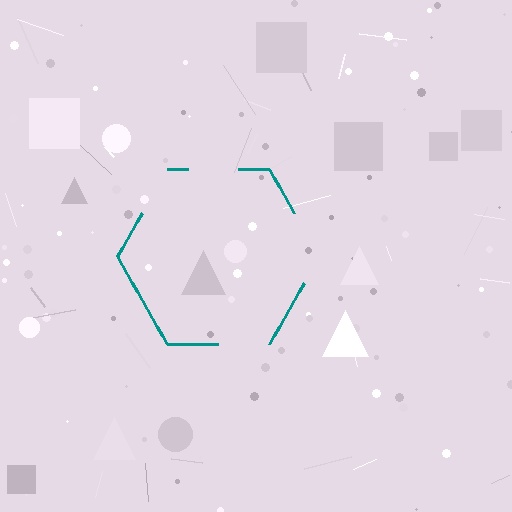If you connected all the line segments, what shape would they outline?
They would outline a hexagon.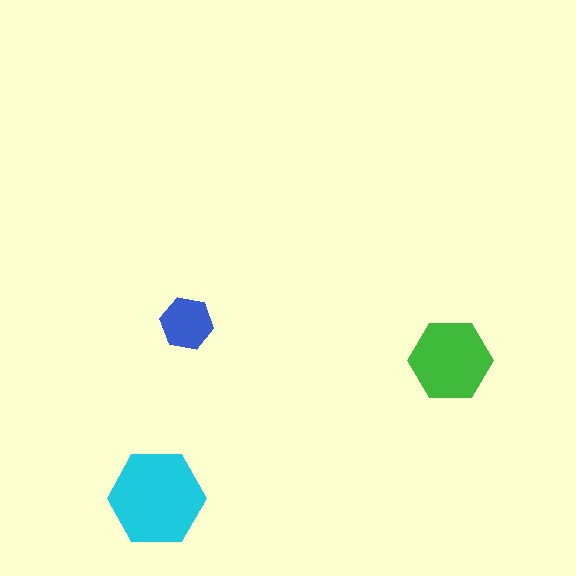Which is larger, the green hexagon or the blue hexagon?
The green one.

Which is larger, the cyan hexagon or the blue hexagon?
The cyan one.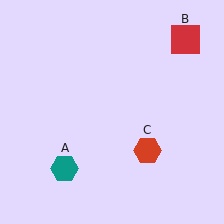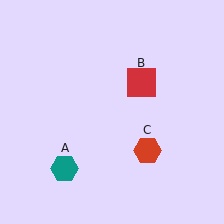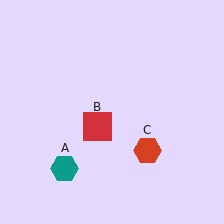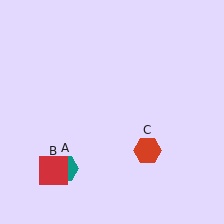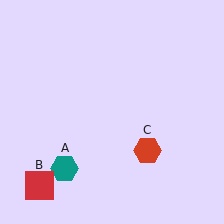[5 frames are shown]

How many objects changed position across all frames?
1 object changed position: red square (object B).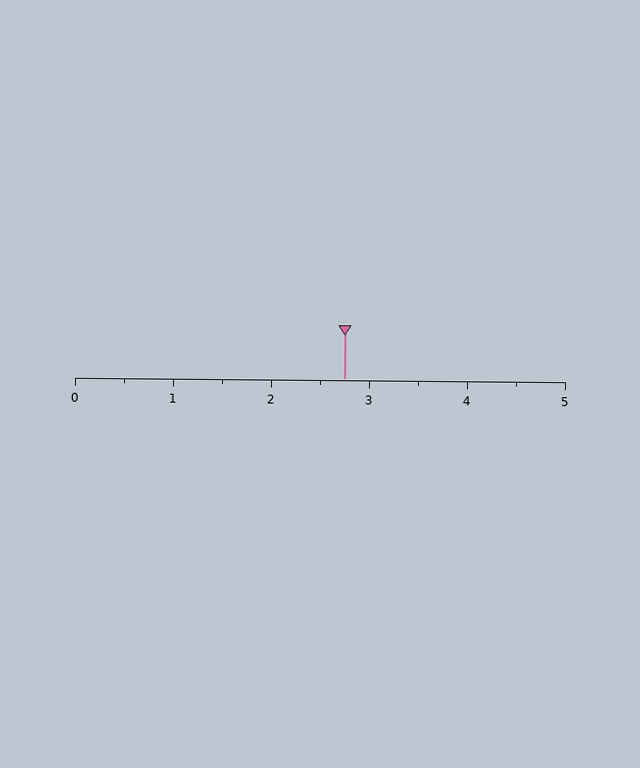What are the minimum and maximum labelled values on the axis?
The axis runs from 0 to 5.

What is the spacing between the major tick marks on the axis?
The major ticks are spaced 1 apart.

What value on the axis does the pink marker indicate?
The marker indicates approximately 2.8.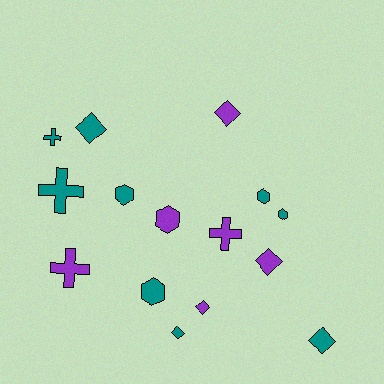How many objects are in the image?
There are 15 objects.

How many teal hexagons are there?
There are 4 teal hexagons.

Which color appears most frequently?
Teal, with 9 objects.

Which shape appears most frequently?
Diamond, with 6 objects.